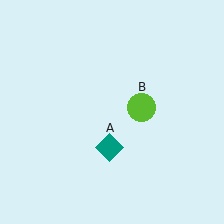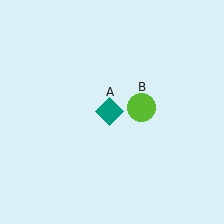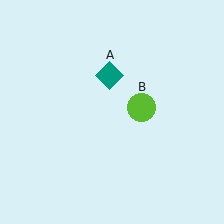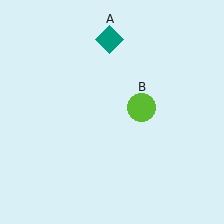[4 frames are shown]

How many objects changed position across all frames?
1 object changed position: teal diamond (object A).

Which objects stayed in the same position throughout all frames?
Lime circle (object B) remained stationary.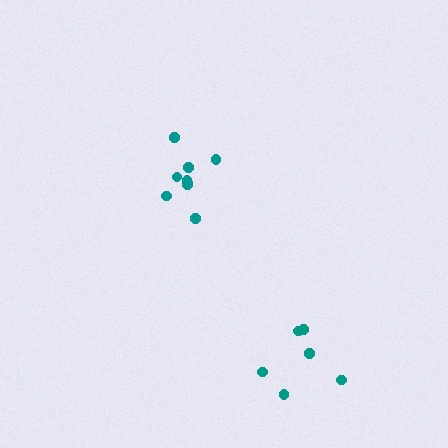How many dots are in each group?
Group 1: 9 dots, Group 2: 6 dots (15 total).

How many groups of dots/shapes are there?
There are 2 groups.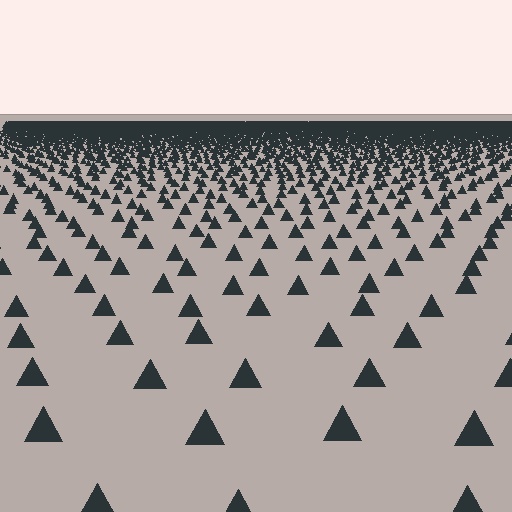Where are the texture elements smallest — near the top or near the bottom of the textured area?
Near the top.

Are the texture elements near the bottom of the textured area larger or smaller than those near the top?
Larger. Near the bottom, elements are closer to the viewer and appear at a bigger on-screen size.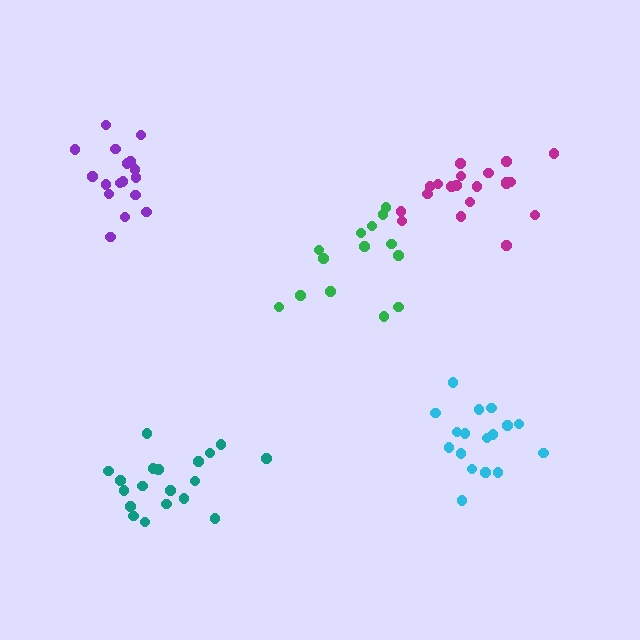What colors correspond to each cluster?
The clusters are colored: teal, green, purple, cyan, magenta.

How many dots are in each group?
Group 1: 19 dots, Group 2: 14 dots, Group 3: 17 dots, Group 4: 17 dots, Group 5: 20 dots (87 total).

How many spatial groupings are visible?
There are 5 spatial groupings.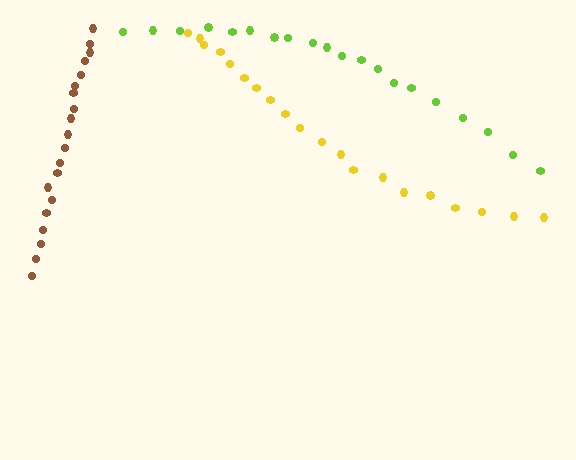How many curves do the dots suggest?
There are 3 distinct paths.